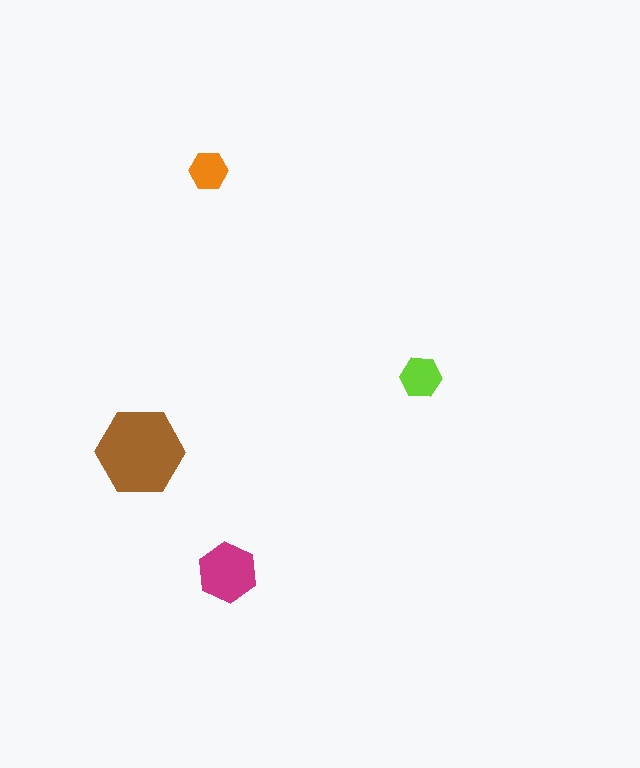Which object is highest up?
The orange hexagon is topmost.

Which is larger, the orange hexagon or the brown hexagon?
The brown one.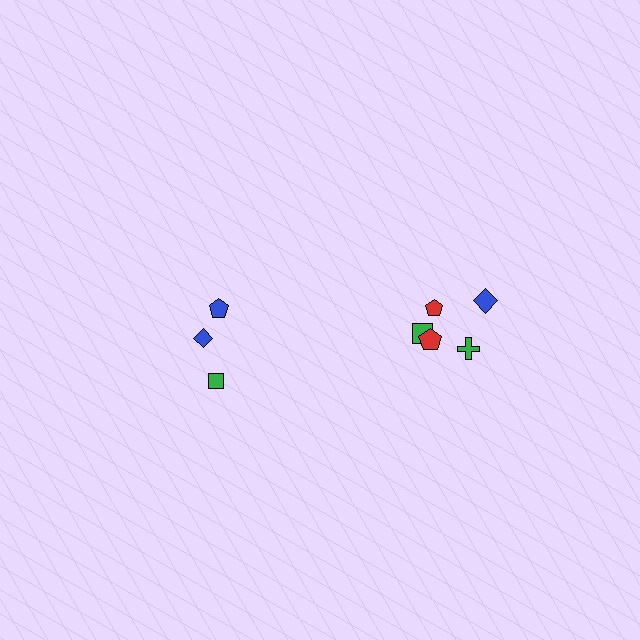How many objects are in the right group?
There are 5 objects.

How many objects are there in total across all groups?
There are 8 objects.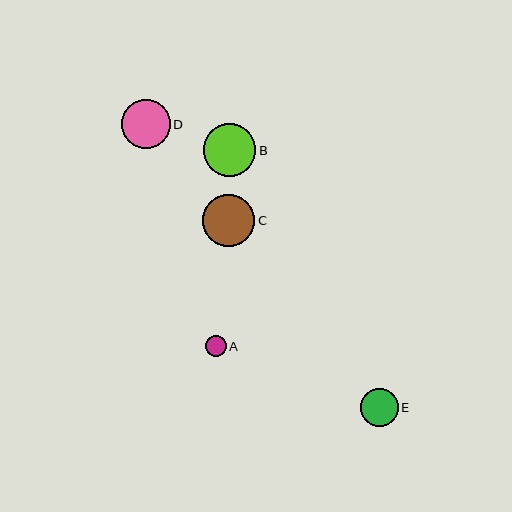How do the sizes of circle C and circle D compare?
Circle C and circle D are approximately the same size.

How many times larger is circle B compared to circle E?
Circle B is approximately 1.4 times the size of circle E.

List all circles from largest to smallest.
From largest to smallest: B, C, D, E, A.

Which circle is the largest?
Circle B is the largest with a size of approximately 52 pixels.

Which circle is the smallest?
Circle A is the smallest with a size of approximately 21 pixels.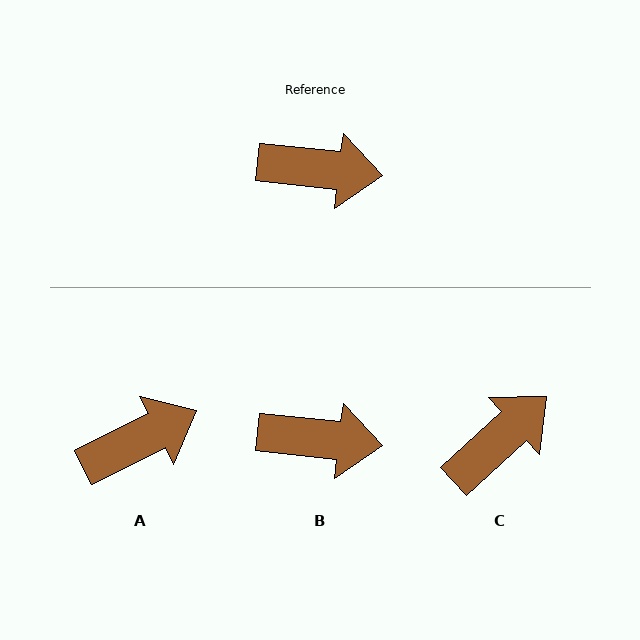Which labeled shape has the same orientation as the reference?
B.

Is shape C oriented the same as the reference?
No, it is off by about 49 degrees.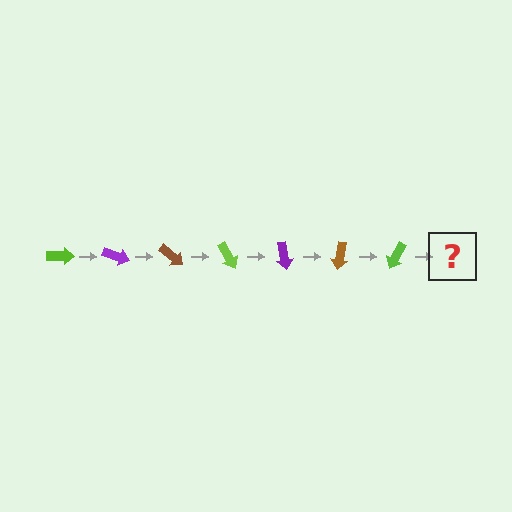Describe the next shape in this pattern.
It should be a purple arrow, rotated 140 degrees from the start.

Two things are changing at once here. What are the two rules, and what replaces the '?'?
The two rules are that it rotates 20 degrees each step and the color cycles through lime, purple, and brown. The '?' should be a purple arrow, rotated 140 degrees from the start.